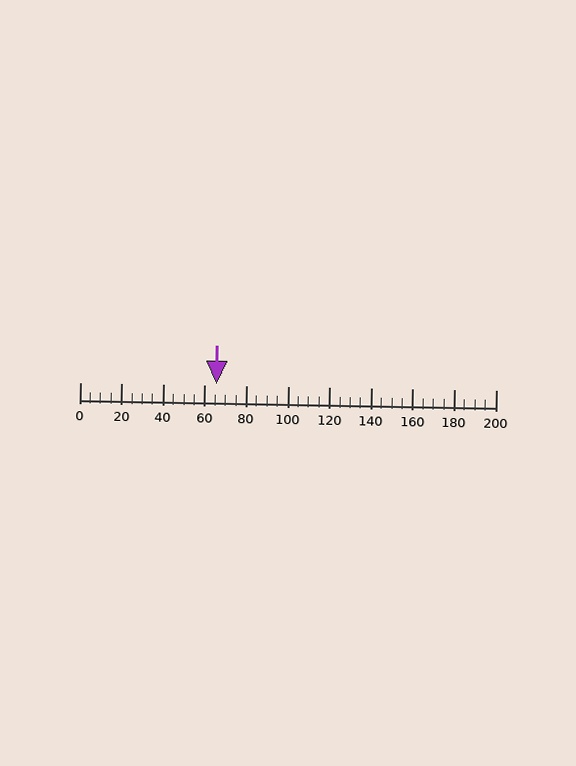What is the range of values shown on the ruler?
The ruler shows values from 0 to 200.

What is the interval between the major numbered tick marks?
The major tick marks are spaced 20 units apart.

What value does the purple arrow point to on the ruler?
The purple arrow points to approximately 66.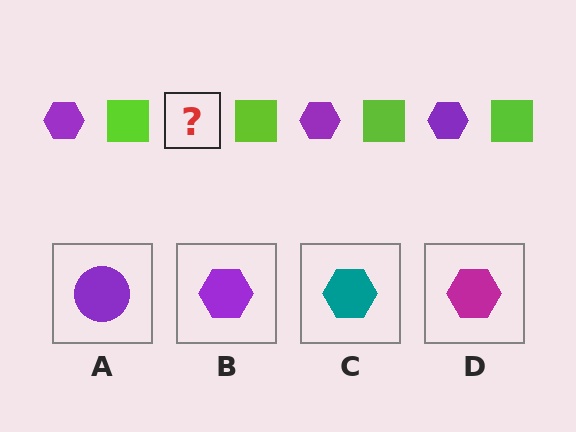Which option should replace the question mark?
Option B.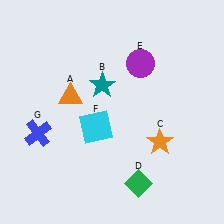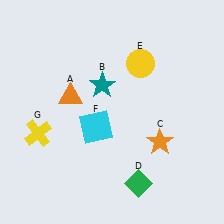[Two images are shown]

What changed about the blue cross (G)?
In Image 1, G is blue. In Image 2, it changed to yellow.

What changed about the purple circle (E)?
In Image 1, E is purple. In Image 2, it changed to yellow.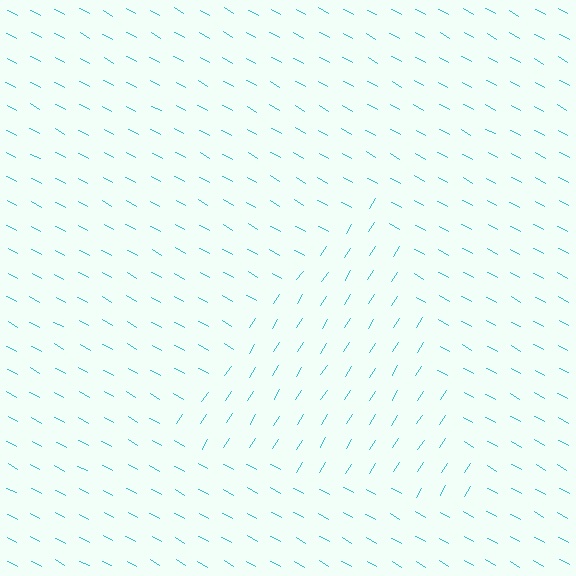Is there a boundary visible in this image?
Yes, there is a texture boundary formed by a change in line orientation.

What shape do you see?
I see a triangle.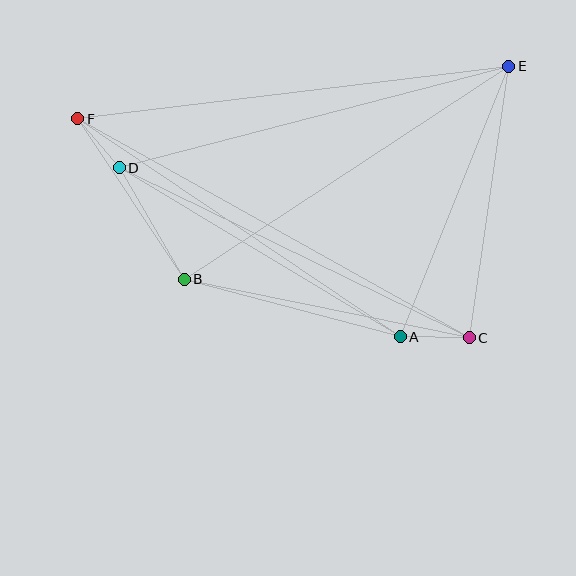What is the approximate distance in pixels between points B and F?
The distance between B and F is approximately 193 pixels.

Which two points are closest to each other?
Points D and F are closest to each other.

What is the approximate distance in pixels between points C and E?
The distance between C and E is approximately 275 pixels.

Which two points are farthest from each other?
Points C and F are farthest from each other.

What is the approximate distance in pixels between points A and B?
The distance between A and B is approximately 224 pixels.